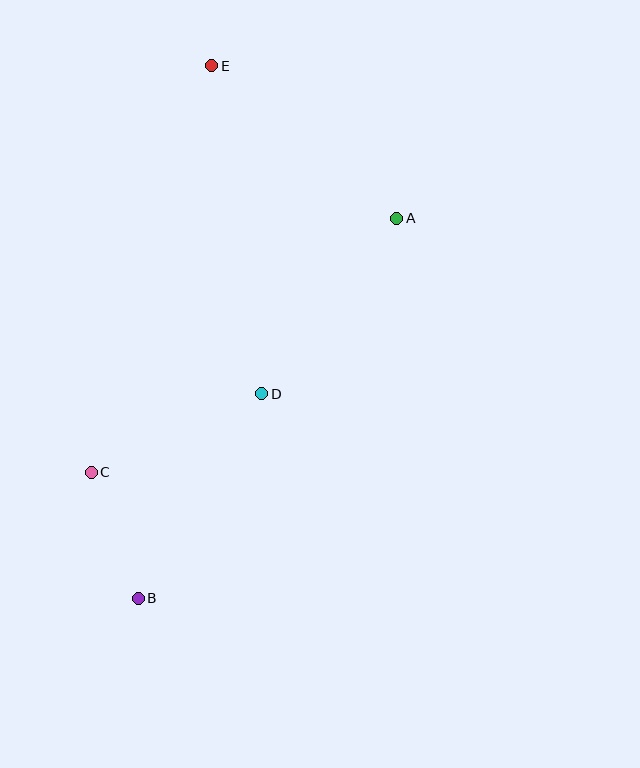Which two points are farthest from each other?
Points B and E are farthest from each other.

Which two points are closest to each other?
Points B and C are closest to each other.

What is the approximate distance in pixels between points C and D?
The distance between C and D is approximately 188 pixels.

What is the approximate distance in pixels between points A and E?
The distance between A and E is approximately 240 pixels.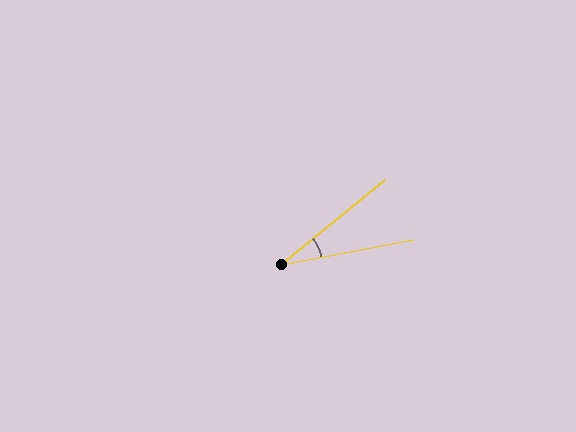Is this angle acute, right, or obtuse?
It is acute.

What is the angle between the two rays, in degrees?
Approximately 28 degrees.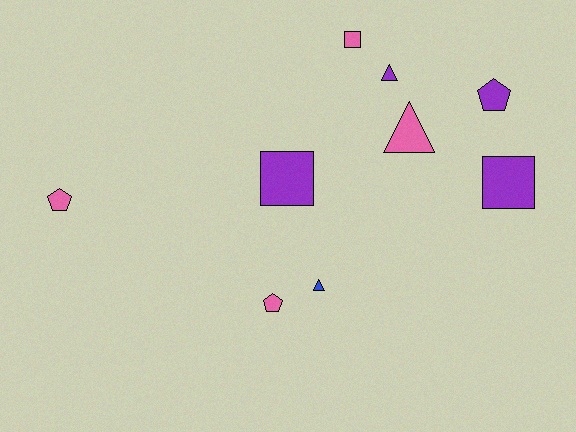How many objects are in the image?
There are 9 objects.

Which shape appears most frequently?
Square, with 3 objects.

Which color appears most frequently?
Purple, with 4 objects.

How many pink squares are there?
There is 1 pink square.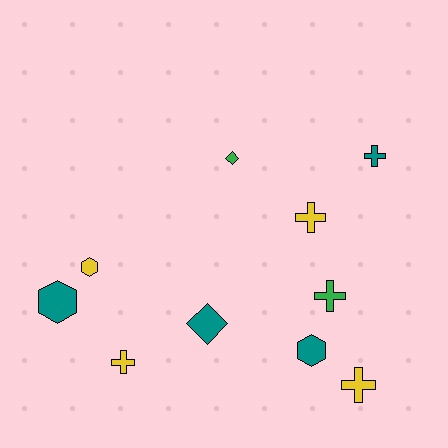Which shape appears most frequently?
Cross, with 5 objects.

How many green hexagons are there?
There are no green hexagons.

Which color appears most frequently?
Teal, with 4 objects.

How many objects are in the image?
There are 10 objects.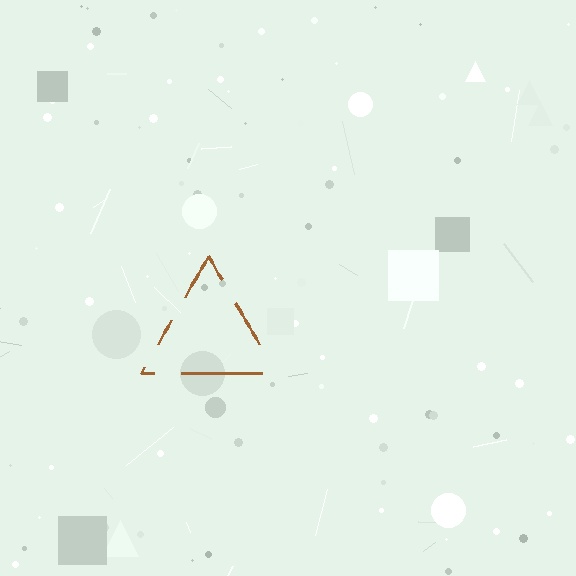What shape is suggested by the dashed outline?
The dashed outline suggests a triangle.